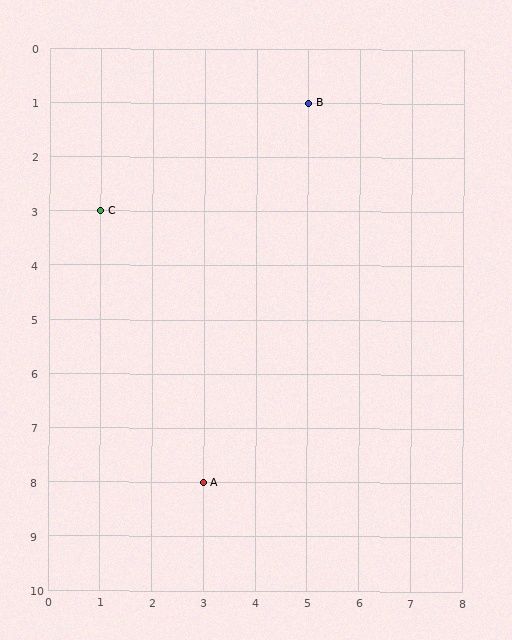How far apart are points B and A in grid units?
Points B and A are 2 columns and 7 rows apart (about 7.3 grid units diagonally).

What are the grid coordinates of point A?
Point A is at grid coordinates (3, 8).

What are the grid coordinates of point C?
Point C is at grid coordinates (1, 3).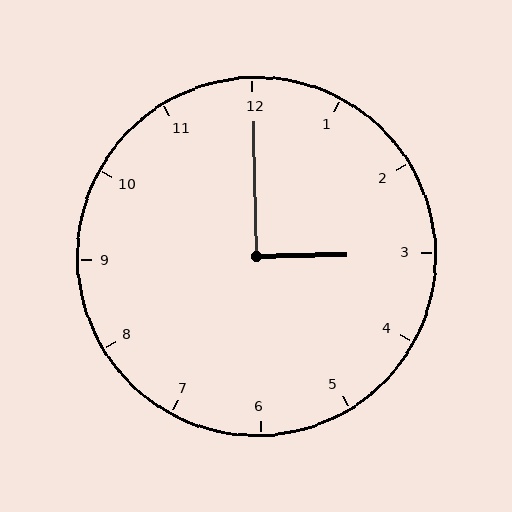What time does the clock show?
3:00.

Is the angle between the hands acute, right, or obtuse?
It is right.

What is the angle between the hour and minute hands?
Approximately 90 degrees.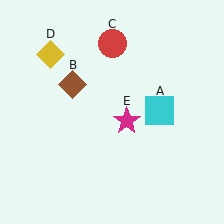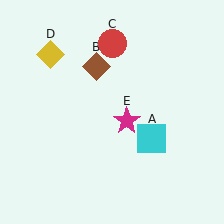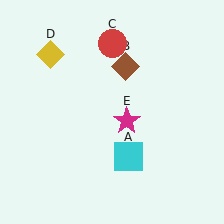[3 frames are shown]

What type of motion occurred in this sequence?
The cyan square (object A), brown diamond (object B) rotated clockwise around the center of the scene.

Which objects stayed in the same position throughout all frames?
Red circle (object C) and yellow diamond (object D) and magenta star (object E) remained stationary.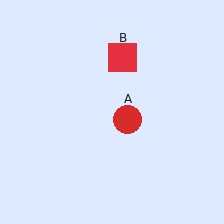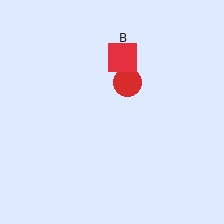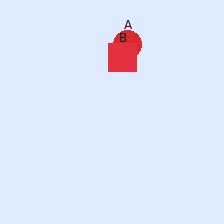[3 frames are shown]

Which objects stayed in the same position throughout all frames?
Red square (object B) remained stationary.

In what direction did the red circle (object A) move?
The red circle (object A) moved up.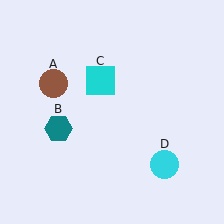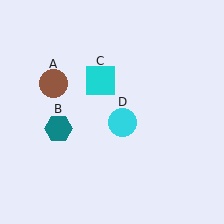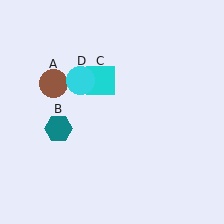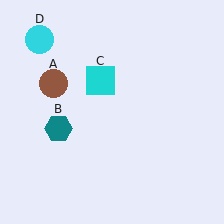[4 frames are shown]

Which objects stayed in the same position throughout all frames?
Brown circle (object A) and teal hexagon (object B) and cyan square (object C) remained stationary.